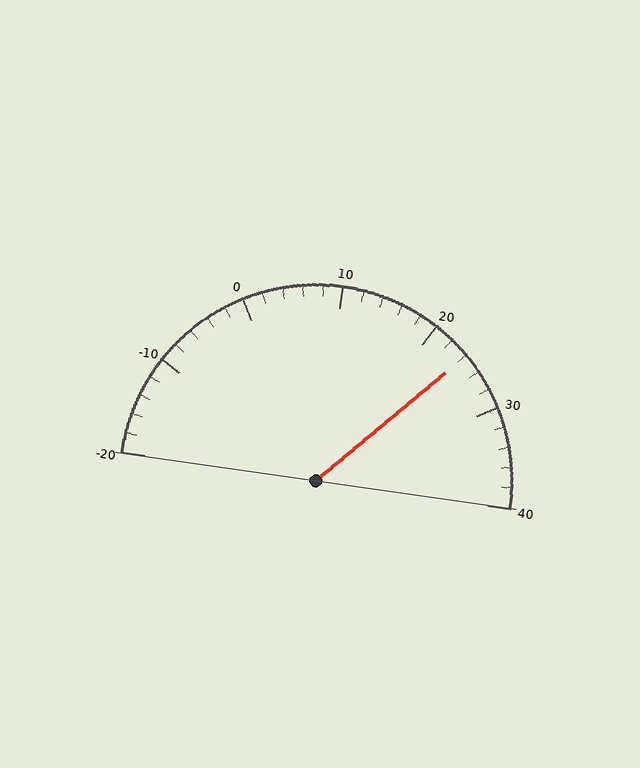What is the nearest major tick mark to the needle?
The nearest major tick mark is 20.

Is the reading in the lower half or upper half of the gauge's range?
The reading is in the upper half of the range (-20 to 40).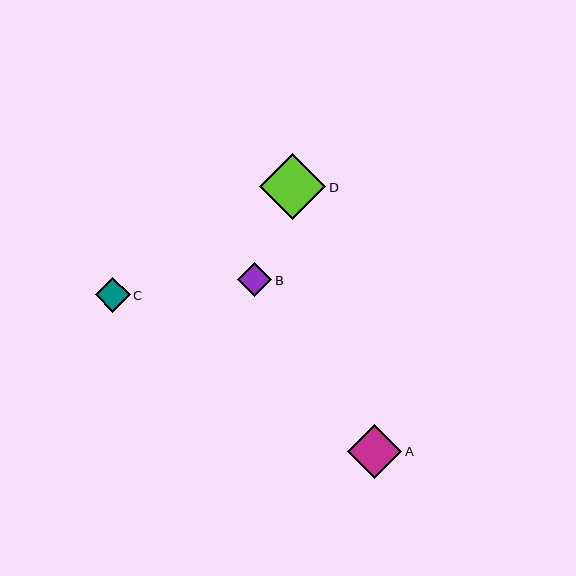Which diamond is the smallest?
Diamond B is the smallest with a size of approximately 34 pixels.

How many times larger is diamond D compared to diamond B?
Diamond D is approximately 2.0 times the size of diamond B.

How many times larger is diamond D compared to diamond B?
Diamond D is approximately 2.0 times the size of diamond B.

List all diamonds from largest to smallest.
From largest to smallest: D, A, C, B.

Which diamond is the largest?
Diamond D is the largest with a size of approximately 66 pixels.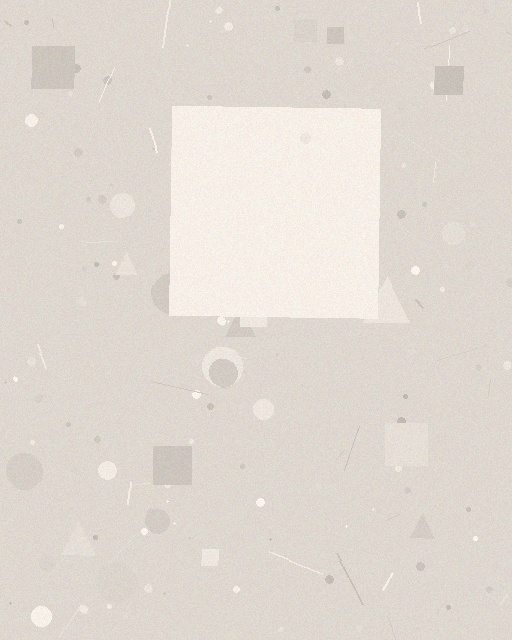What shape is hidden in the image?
A square is hidden in the image.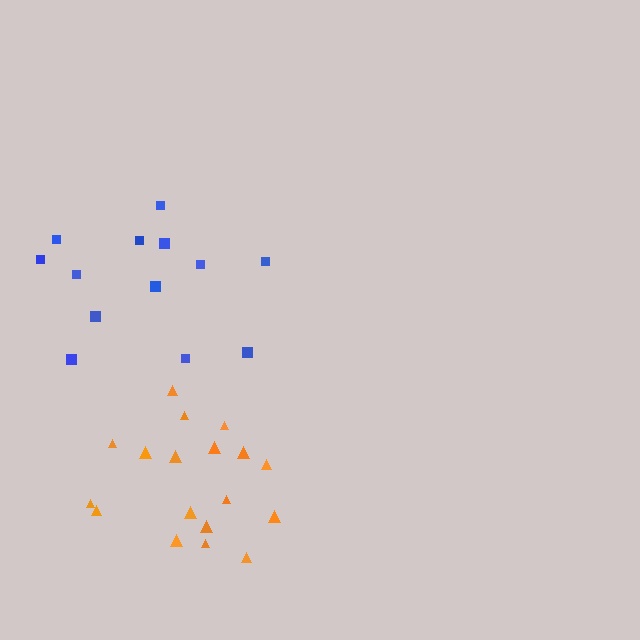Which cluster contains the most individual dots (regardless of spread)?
Orange (18).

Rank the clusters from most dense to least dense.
orange, blue.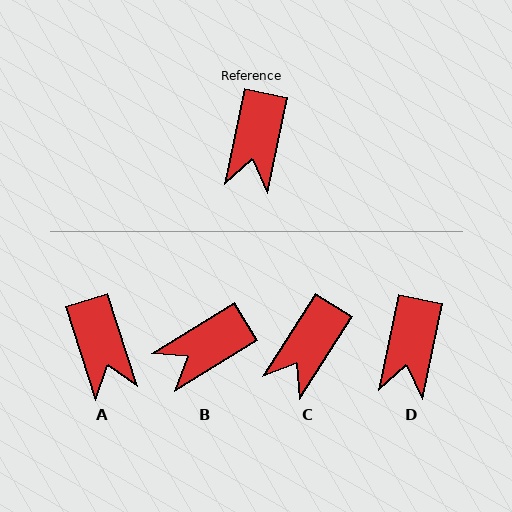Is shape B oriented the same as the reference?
No, it is off by about 47 degrees.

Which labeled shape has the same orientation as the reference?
D.